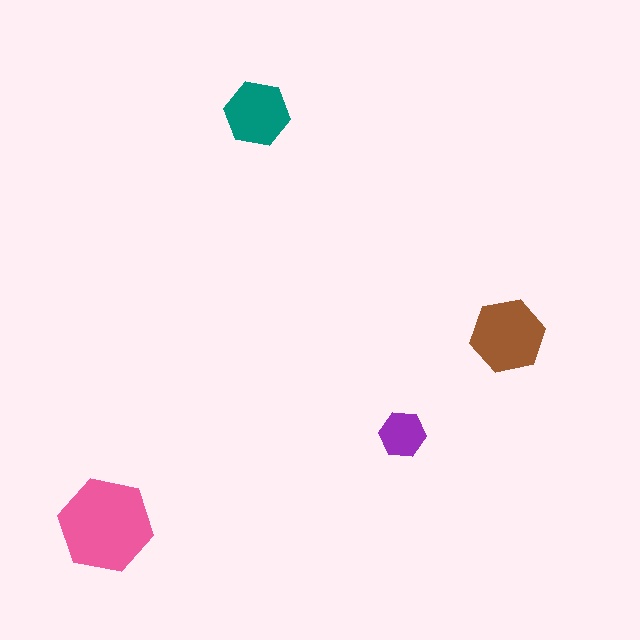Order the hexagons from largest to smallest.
the pink one, the brown one, the teal one, the purple one.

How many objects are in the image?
There are 4 objects in the image.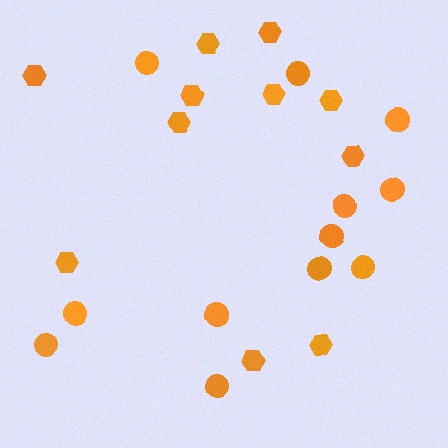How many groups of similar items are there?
There are 2 groups: one group of hexagons (11) and one group of circles (12).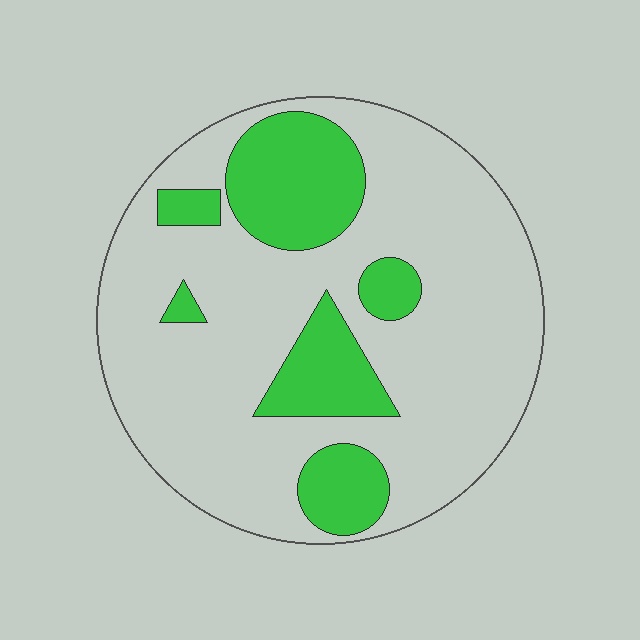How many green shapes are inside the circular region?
6.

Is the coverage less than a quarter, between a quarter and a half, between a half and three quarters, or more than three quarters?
Less than a quarter.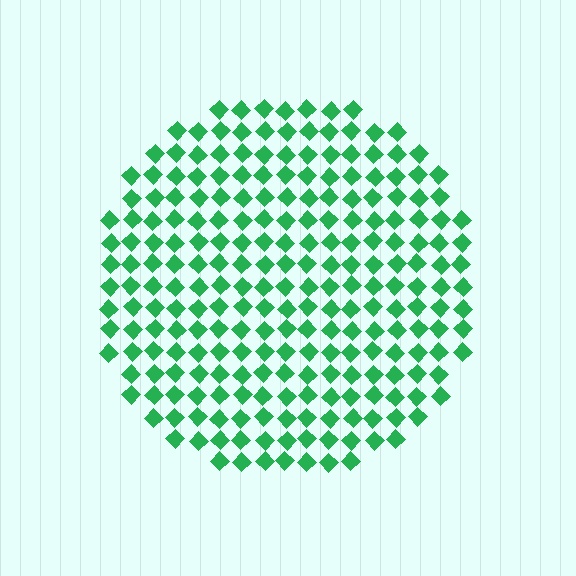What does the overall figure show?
The overall figure shows a circle.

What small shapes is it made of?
It is made of small diamonds.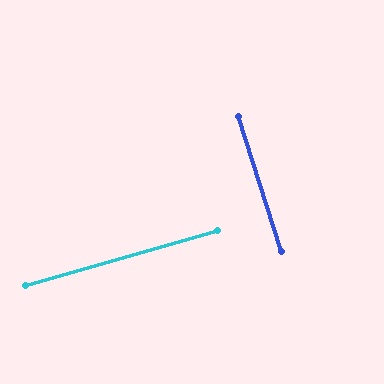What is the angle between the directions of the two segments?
Approximately 88 degrees.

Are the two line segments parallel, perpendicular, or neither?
Perpendicular — they meet at approximately 88°.